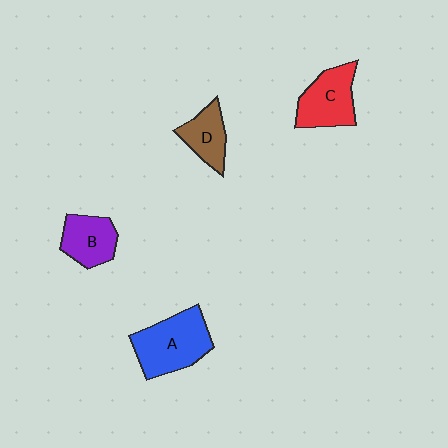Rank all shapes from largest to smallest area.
From largest to smallest: A (blue), C (red), B (purple), D (brown).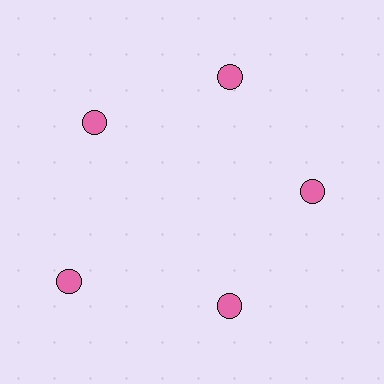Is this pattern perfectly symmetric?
No. The 5 pink circles are arranged in a ring, but one element near the 8 o'clock position is pushed outward from the center, breaking the 5-fold rotational symmetry.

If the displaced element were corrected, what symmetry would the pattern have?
It would have 5-fold rotational symmetry — the pattern would map onto itself every 72 degrees.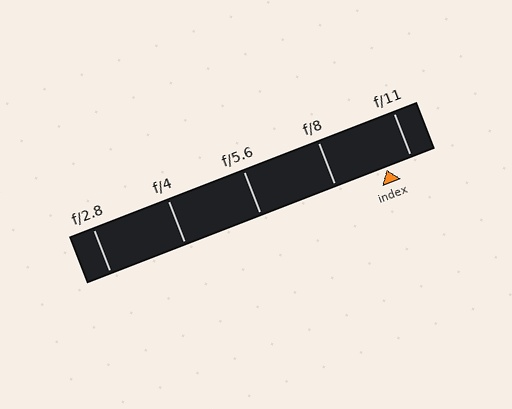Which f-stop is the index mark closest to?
The index mark is closest to f/11.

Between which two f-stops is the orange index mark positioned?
The index mark is between f/8 and f/11.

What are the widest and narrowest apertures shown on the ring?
The widest aperture shown is f/2.8 and the narrowest is f/11.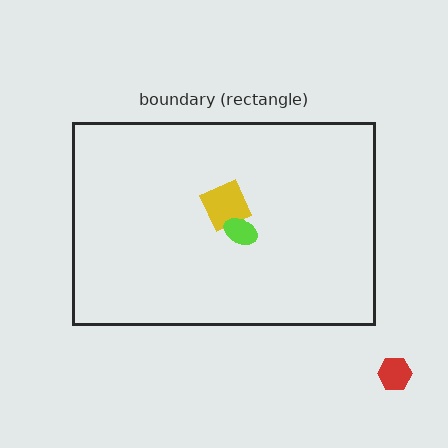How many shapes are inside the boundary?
2 inside, 1 outside.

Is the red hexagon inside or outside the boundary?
Outside.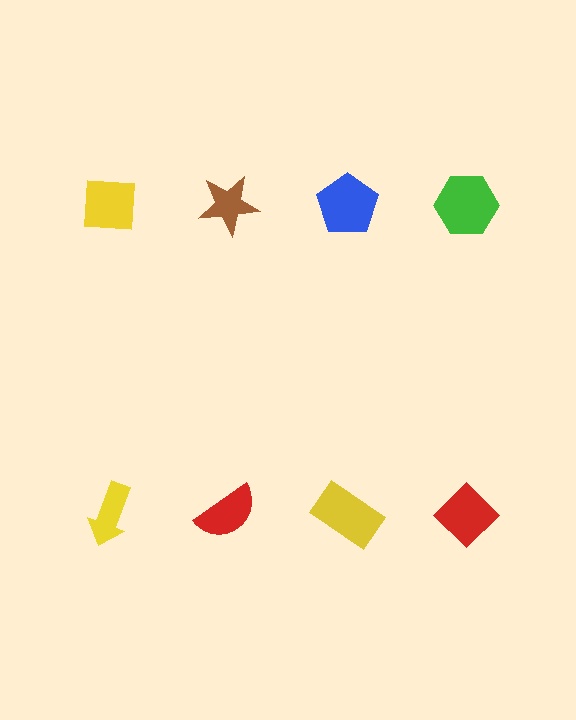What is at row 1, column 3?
A blue pentagon.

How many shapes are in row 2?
4 shapes.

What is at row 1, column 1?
A yellow square.